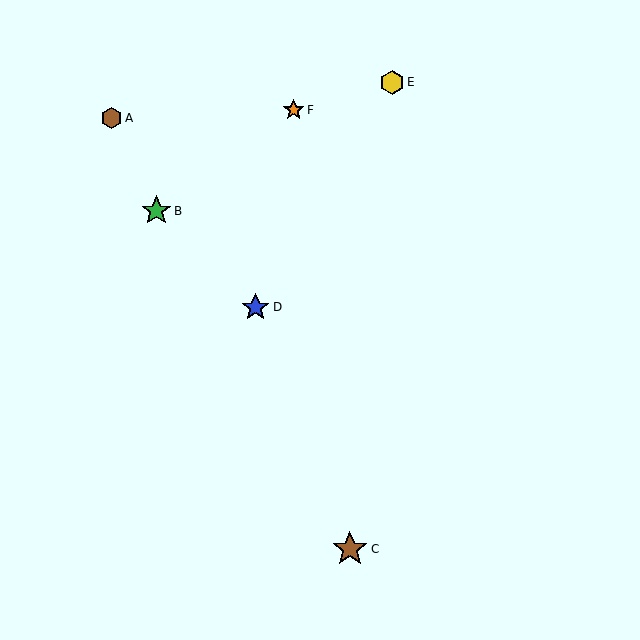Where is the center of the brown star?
The center of the brown star is at (350, 549).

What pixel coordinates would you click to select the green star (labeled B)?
Click at (156, 211) to select the green star B.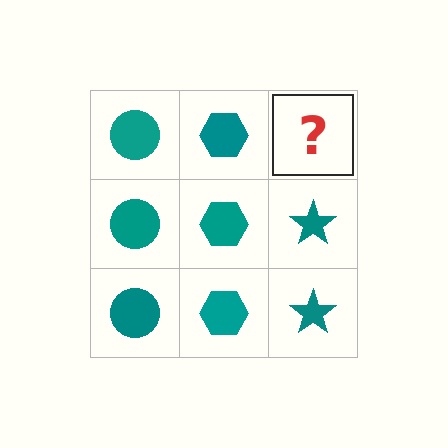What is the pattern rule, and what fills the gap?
The rule is that each column has a consistent shape. The gap should be filled with a teal star.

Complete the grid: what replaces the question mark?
The question mark should be replaced with a teal star.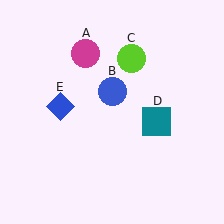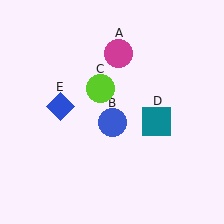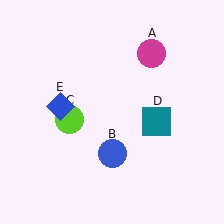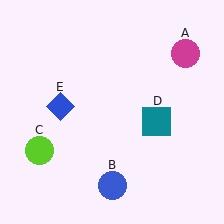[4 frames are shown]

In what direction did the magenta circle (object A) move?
The magenta circle (object A) moved right.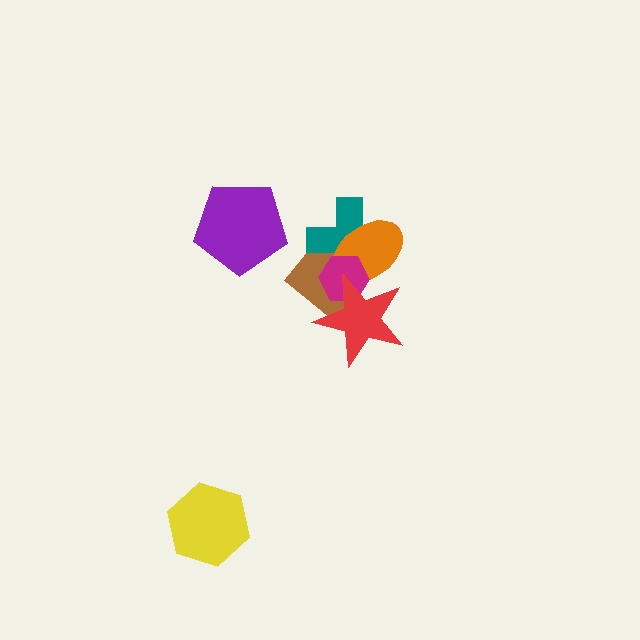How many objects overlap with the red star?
4 objects overlap with the red star.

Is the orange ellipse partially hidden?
Yes, it is partially covered by another shape.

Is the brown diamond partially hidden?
Yes, it is partially covered by another shape.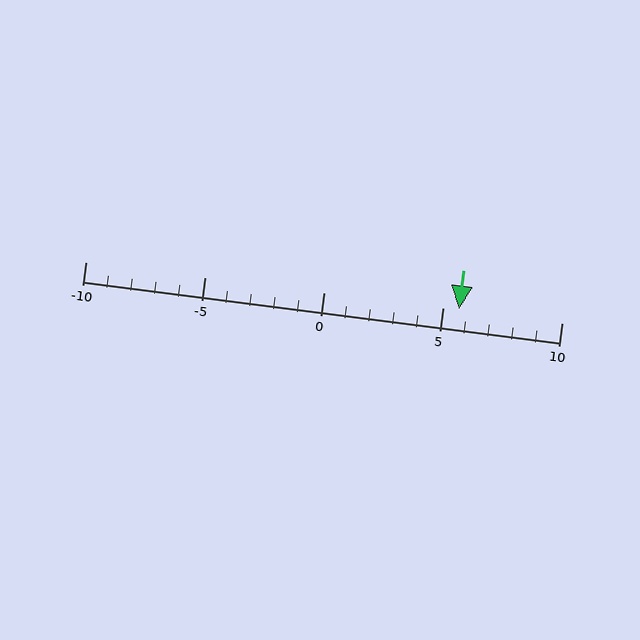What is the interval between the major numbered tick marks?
The major tick marks are spaced 5 units apart.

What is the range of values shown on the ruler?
The ruler shows values from -10 to 10.